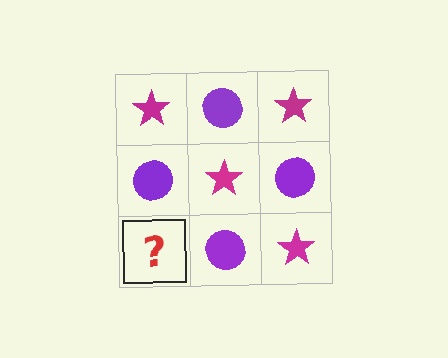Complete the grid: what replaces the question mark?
The question mark should be replaced with a magenta star.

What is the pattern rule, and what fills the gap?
The rule is that it alternates magenta star and purple circle in a checkerboard pattern. The gap should be filled with a magenta star.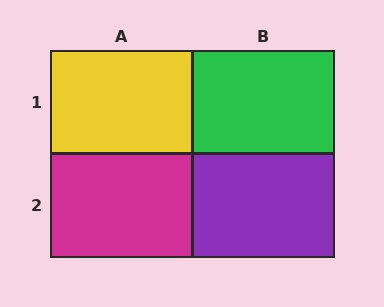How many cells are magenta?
1 cell is magenta.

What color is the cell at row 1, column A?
Yellow.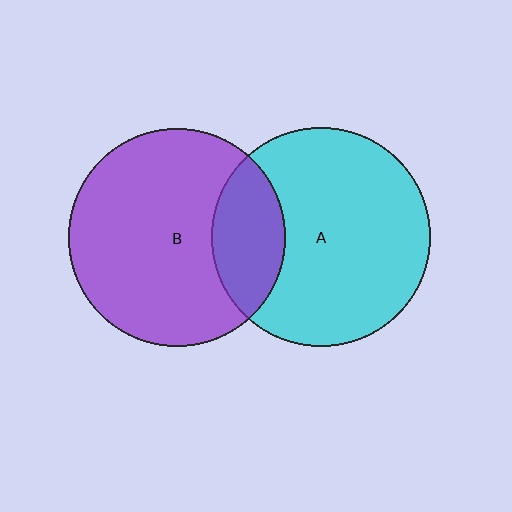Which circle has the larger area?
Circle A (cyan).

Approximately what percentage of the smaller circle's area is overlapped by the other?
Approximately 25%.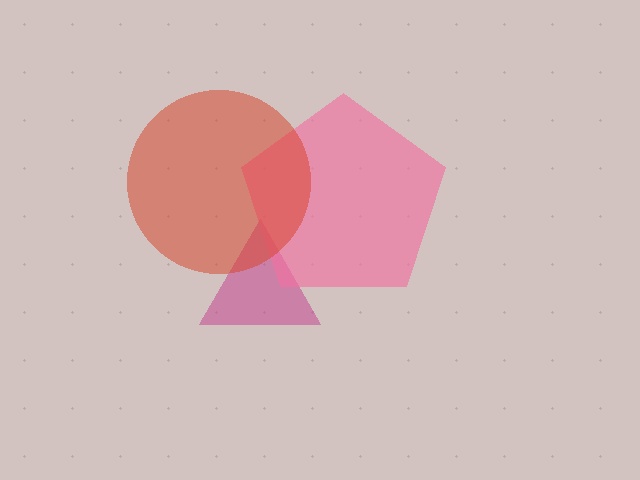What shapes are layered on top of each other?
The layered shapes are: a magenta triangle, a pink pentagon, a red circle.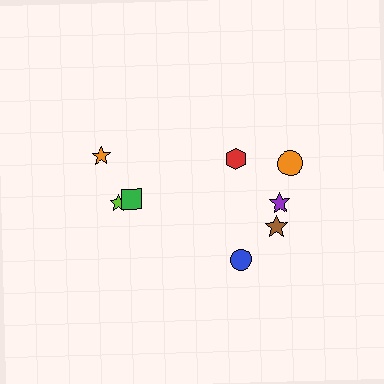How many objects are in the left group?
There are 3 objects.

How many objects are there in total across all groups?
There are 8 objects.